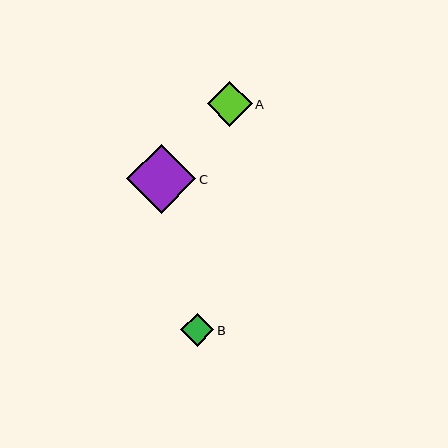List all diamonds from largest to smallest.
From largest to smallest: C, A, B.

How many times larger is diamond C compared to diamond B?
Diamond C is approximately 2.1 times the size of diamond B.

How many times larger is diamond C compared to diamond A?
Diamond C is approximately 1.5 times the size of diamond A.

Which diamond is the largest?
Diamond C is the largest with a size of approximately 69 pixels.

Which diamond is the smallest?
Diamond B is the smallest with a size of approximately 33 pixels.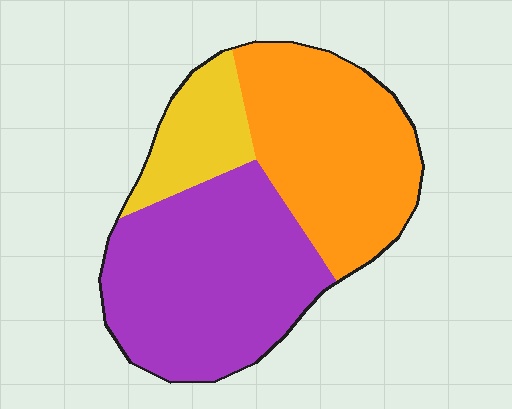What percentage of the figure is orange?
Orange takes up between a third and a half of the figure.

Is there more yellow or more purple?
Purple.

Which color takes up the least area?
Yellow, at roughly 15%.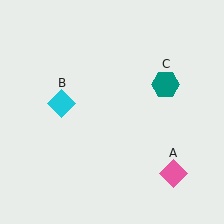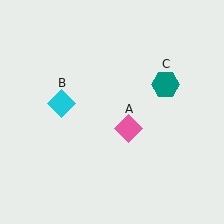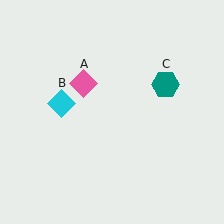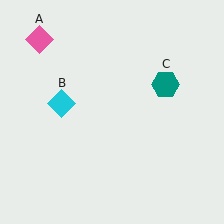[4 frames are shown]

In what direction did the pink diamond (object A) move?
The pink diamond (object A) moved up and to the left.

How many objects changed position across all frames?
1 object changed position: pink diamond (object A).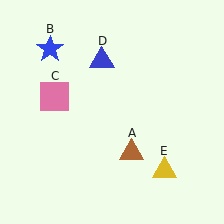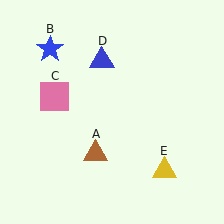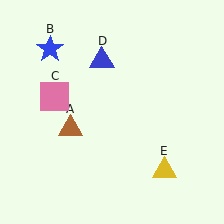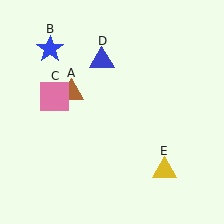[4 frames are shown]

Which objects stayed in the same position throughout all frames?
Blue star (object B) and pink square (object C) and blue triangle (object D) and yellow triangle (object E) remained stationary.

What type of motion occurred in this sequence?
The brown triangle (object A) rotated clockwise around the center of the scene.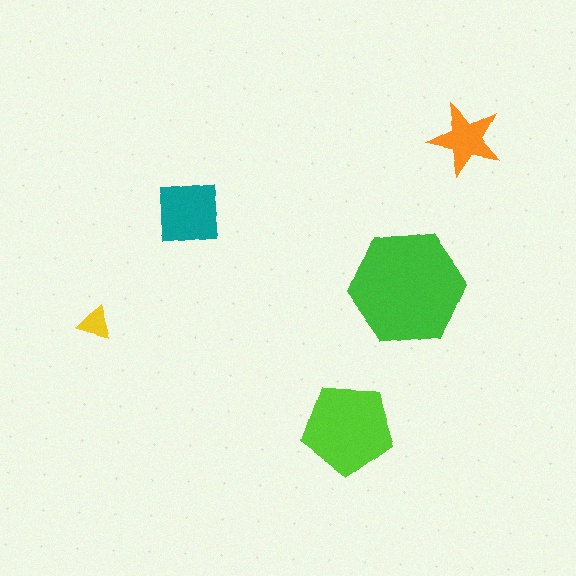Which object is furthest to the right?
The orange star is rightmost.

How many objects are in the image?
There are 5 objects in the image.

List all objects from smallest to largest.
The yellow triangle, the orange star, the teal square, the lime pentagon, the green hexagon.